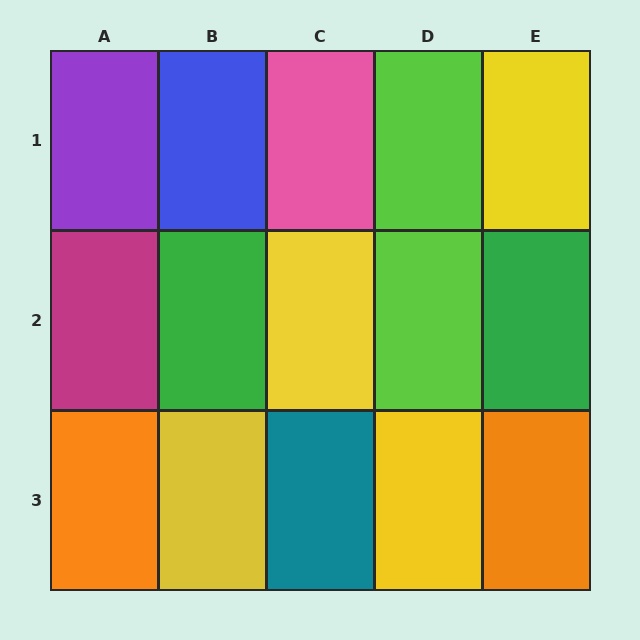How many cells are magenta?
1 cell is magenta.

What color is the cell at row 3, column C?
Teal.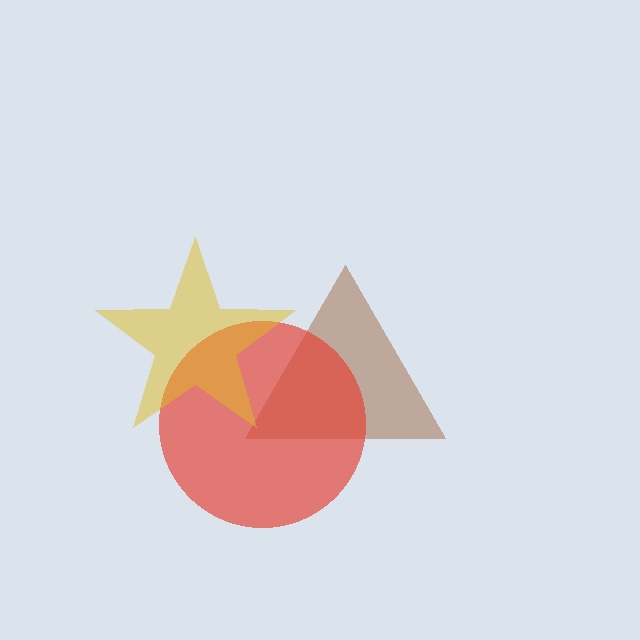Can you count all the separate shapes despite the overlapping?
Yes, there are 3 separate shapes.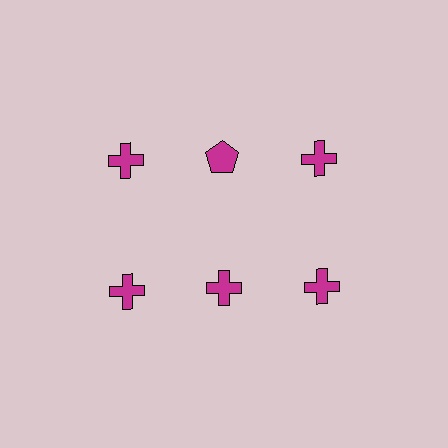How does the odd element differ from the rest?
It has a different shape: pentagon instead of cross.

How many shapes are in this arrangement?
There are 6 shapes arranged in a grid pattern.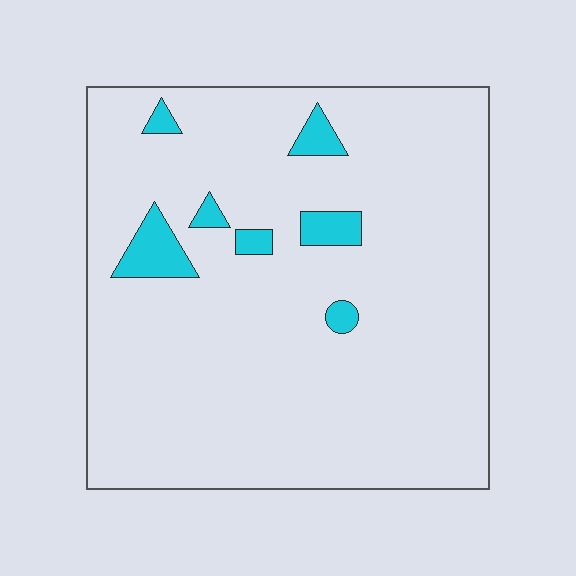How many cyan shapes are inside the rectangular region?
7.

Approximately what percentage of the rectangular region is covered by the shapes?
Approximately 5%.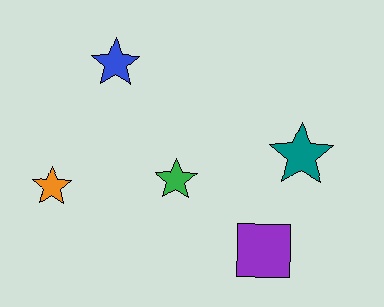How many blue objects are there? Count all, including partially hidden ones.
There is 1 blue object.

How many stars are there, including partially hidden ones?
There are 4 stars.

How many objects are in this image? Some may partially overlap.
There are 5 objects.